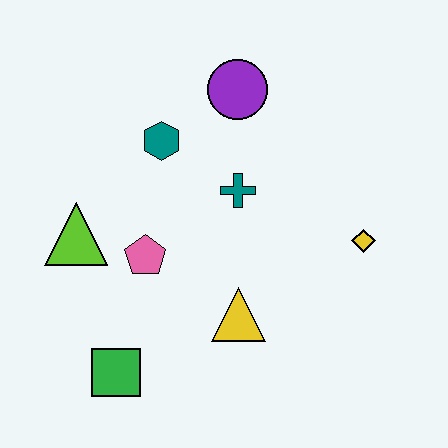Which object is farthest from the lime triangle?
The yellow diamond is farthest from the lime triangle.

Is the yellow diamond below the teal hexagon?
Yes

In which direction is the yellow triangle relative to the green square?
The yellow triangle is to the right of the green square.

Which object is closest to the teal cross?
The teal hexagon is closest to the teal cross.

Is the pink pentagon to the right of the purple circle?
No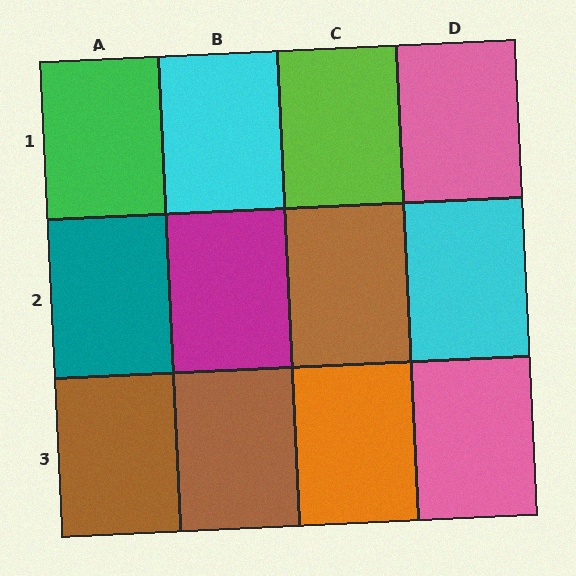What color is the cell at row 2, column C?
Brown.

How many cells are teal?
1 cell is teal.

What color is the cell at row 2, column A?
Teal.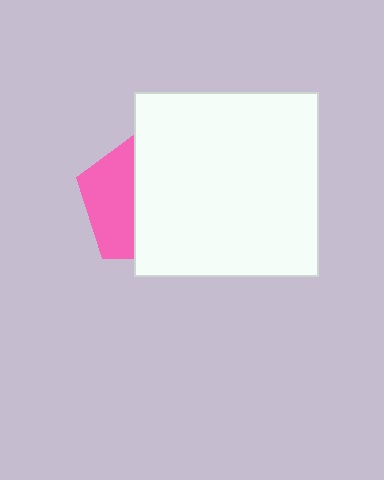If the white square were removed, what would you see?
You would see the complete pink pentagon.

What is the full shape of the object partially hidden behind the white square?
The partially hidden object is a pink pentagon.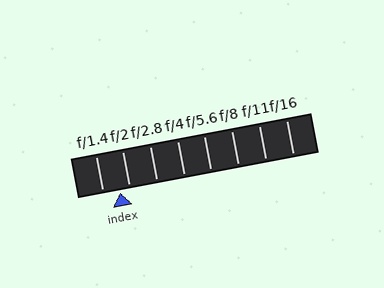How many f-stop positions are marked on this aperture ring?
There are 8 f-stop positions marked.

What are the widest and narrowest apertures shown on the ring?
The widest aperture shown is f/1.4 and the narrowest is f/16.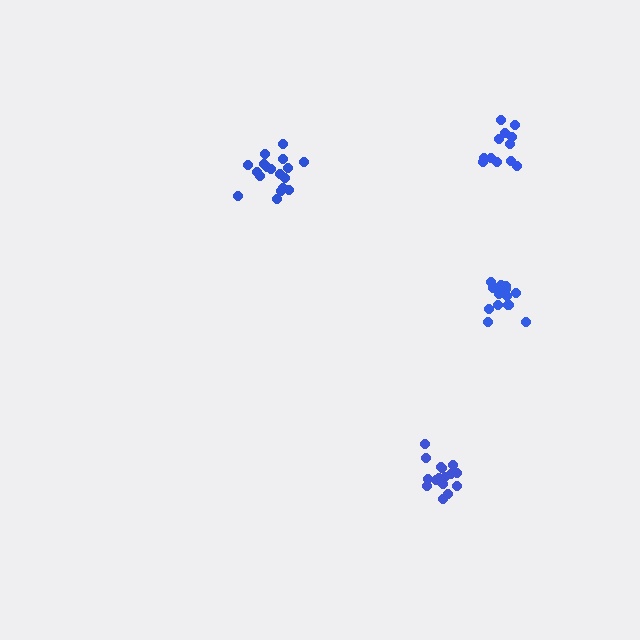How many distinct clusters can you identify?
There are 4 distinct clusters.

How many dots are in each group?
Group 1: 16 dots, Group 2: 16 dots, Group 3: 18 dots, Group 4: 13 dots (63 total).